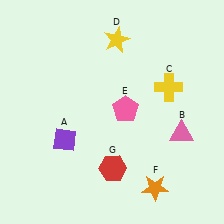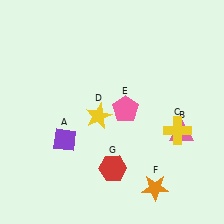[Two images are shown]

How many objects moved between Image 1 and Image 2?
2 objects moved between the two images.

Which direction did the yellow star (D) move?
The yellow star (D) moved down.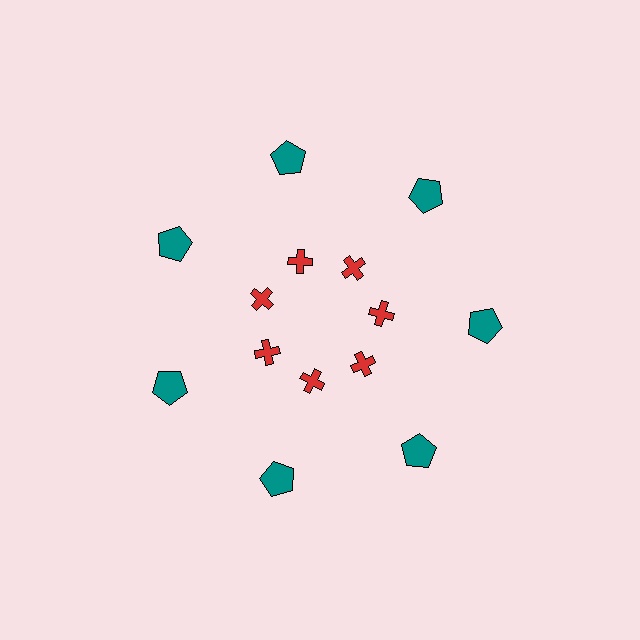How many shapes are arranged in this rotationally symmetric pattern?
There are 14 shapes, arranged in 7 groups of 2.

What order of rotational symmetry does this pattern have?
This pattern has 7-fold rotational symmetry.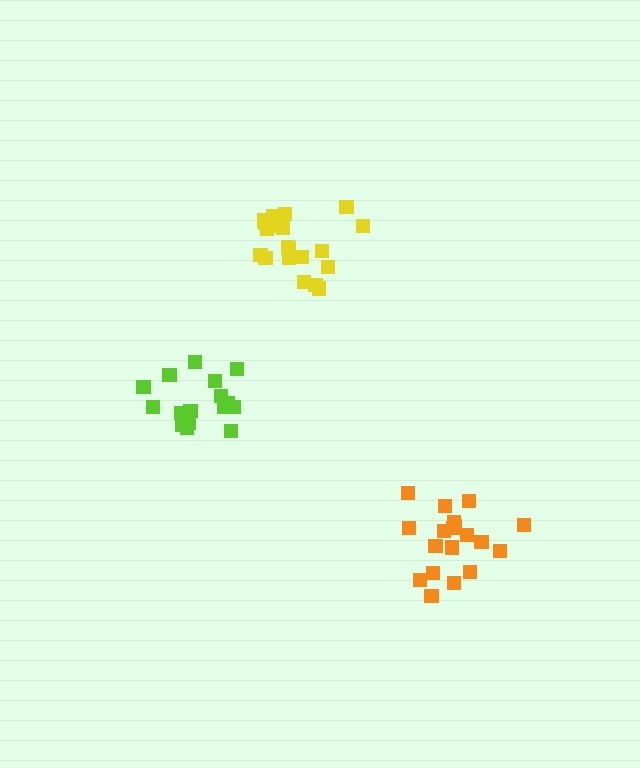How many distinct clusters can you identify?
There are 3 distinct clusters.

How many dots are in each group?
Group 1: 19 dots, Group 2: 17 dots, Group 3: 21 dots (57 total).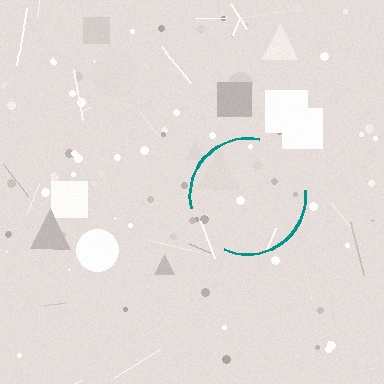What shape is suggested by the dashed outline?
The dashed outline suggests a circle.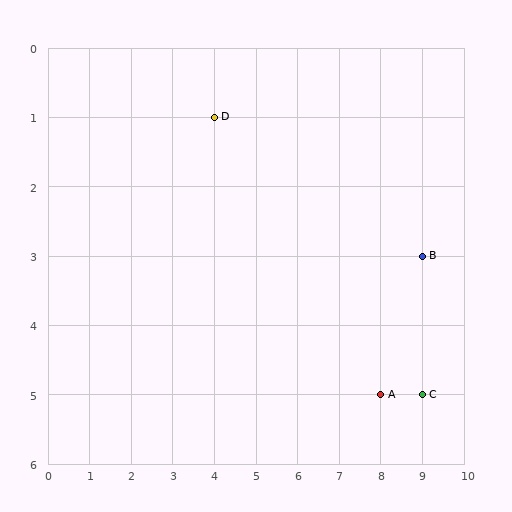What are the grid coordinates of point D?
Point D is at grid coordinates (4, 1).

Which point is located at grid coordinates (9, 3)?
Point B is at (9, 3).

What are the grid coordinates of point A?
Point A is at grid coordinates (8, 5).